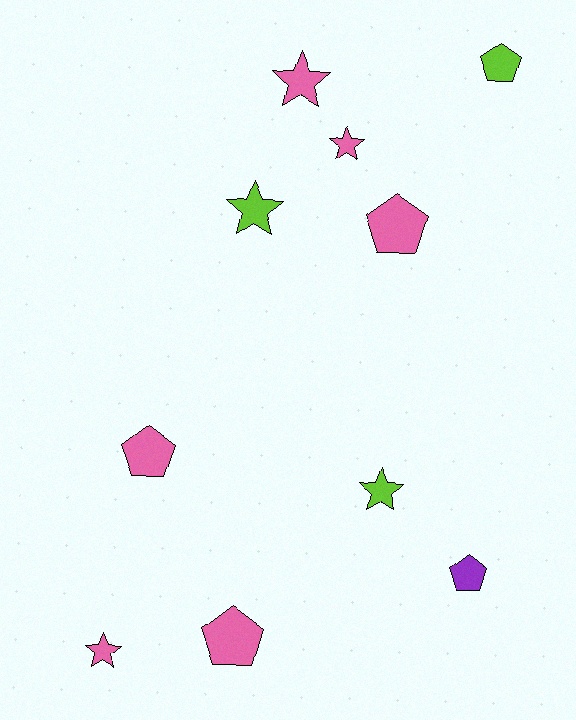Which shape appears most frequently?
Pentagon, with 5 objects.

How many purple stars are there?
There are no purple stars.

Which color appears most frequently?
Pink, with 6 objects.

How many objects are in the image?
There are 10 objects.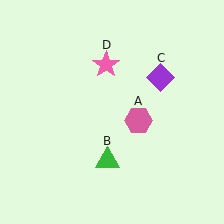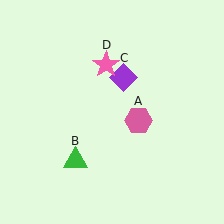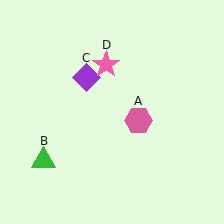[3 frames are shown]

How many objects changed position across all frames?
2 objects changed position: green triangle (object B), purple diamond (object C).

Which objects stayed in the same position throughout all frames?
Pink hexagon (object A) and pink star (object D) remained stationary.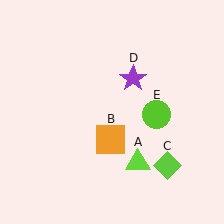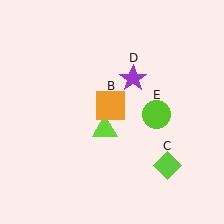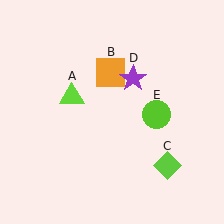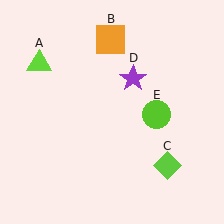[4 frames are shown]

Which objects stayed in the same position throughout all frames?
Lime diamond (object C) and purple star (object D) and lime circle (object E) remained stationary.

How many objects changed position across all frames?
2 objects changed position: lime triangle (object A), orange square (object B).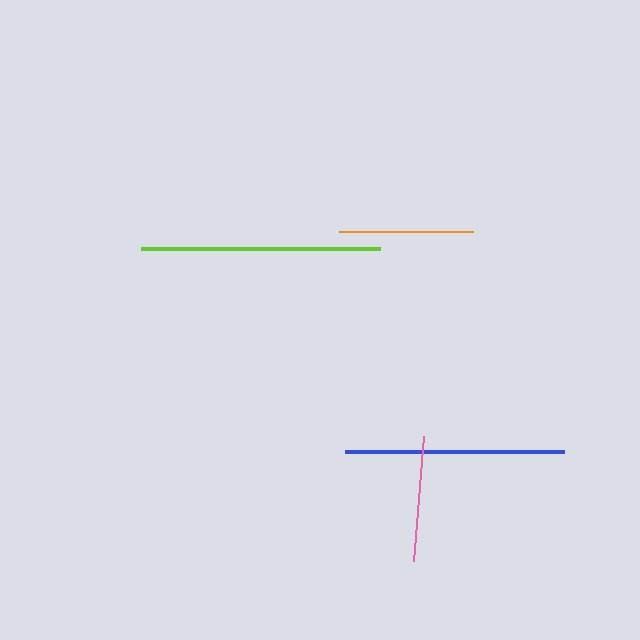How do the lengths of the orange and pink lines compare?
The orange and pink lines are approximately the same length.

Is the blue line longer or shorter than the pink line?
The blue line is longer than the pink line.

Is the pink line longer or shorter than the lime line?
The lime line is longer than the pink line.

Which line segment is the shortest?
The pink line is the shortest at approximately 126 pixels.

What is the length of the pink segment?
The pink segment is approximately 126 pixels long.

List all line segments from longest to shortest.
From longest to shortest: lime, blue, orange, pink.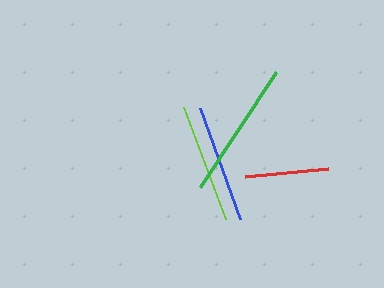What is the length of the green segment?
The green segment is approximately 137 pixels long.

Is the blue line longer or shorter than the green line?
The green line is longer than the blue line.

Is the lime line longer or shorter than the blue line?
The lime line is longer than the blue line.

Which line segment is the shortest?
The red line is the shortest at approximately 84 pixels.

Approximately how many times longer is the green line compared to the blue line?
The green line is approximately 1.2 times the length of the blue line.